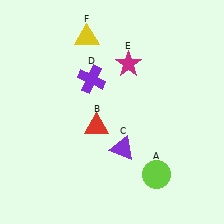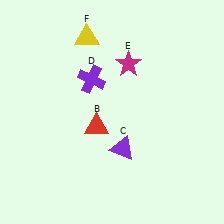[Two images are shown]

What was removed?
The lime circle (A) was removed in Image 2.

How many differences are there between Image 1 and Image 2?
There is 1 difference between the two images.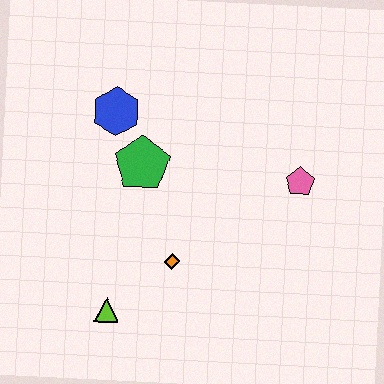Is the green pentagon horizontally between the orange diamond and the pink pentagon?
No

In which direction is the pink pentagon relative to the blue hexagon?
The pink pentagon is to the right of the blue hexagon.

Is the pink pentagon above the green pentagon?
No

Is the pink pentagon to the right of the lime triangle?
Yes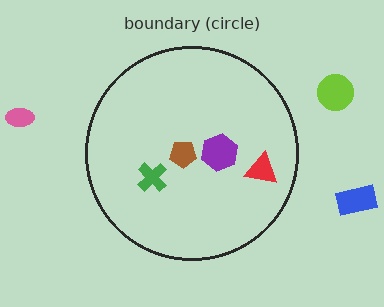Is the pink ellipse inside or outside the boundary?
Outside.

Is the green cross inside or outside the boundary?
Inside.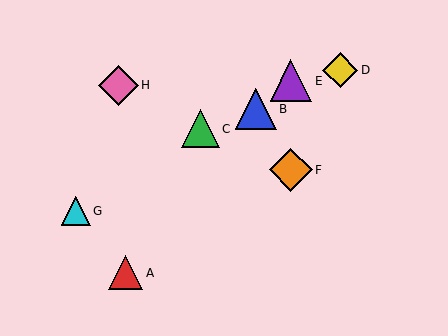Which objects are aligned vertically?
Objects E, F are aligned vertically.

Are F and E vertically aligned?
Yes, both are at x≈291.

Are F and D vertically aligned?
No, F is at x≈291 and D is at x≈340.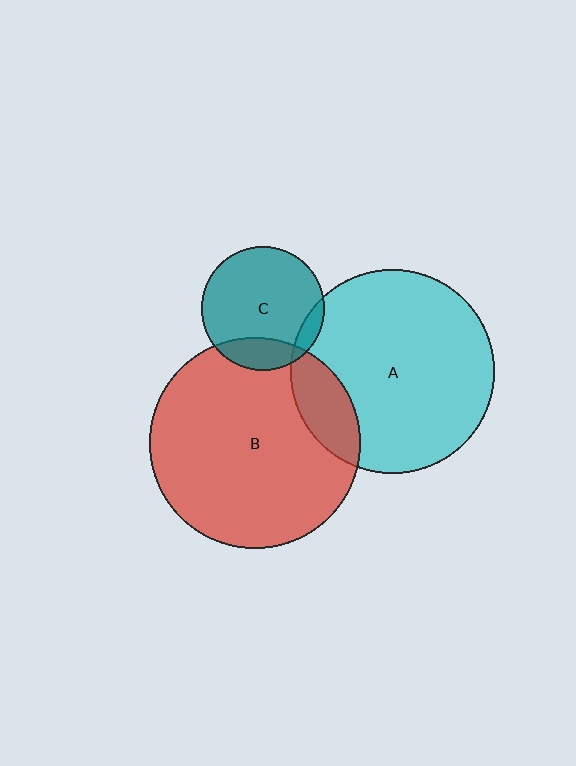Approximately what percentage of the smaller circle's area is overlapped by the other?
Approximately 15%.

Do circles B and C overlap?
Yes.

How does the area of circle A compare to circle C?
Approximately 2.7 times.